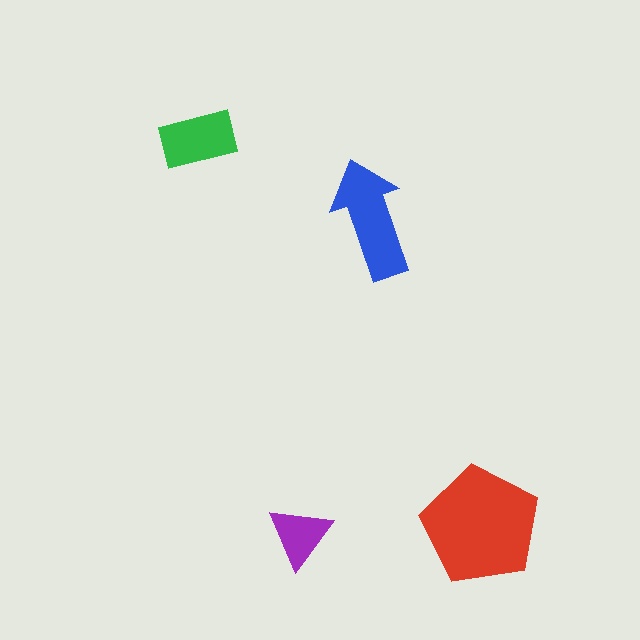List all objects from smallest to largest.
The purple triangle, the green rectangle, the blue arrow, the red pentagon.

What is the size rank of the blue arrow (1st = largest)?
2nd.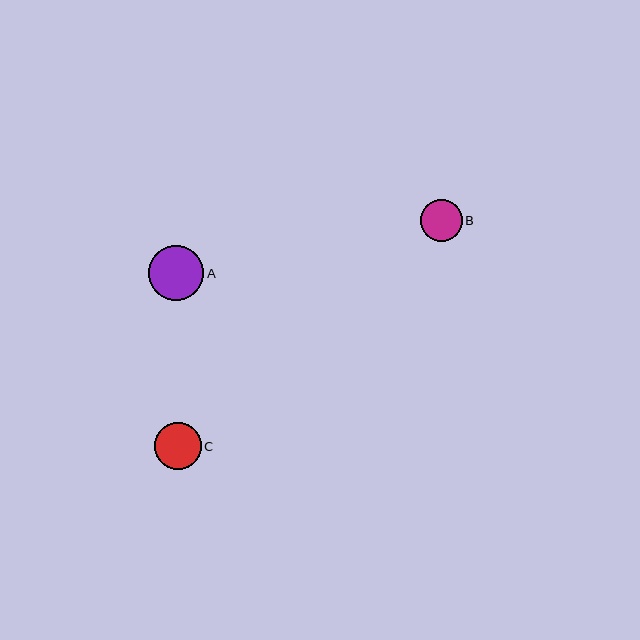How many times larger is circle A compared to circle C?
Circle A is approximately 1.2 times the size of circle C.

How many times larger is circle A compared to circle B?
Circle A is approximately 1.3 times the size of circle B.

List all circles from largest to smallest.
From largest to smallest: A, C, B.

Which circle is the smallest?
Circle B is the smallest with a size of approximately 42 pixels.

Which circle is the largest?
Circle A is the largest with a size of approximately 55 pixels.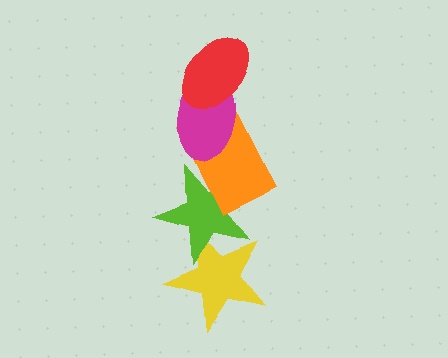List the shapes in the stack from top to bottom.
From top to bottom: the red ellipse, the magenta ellipse, the orange rectangle, the lime star, the yellow star.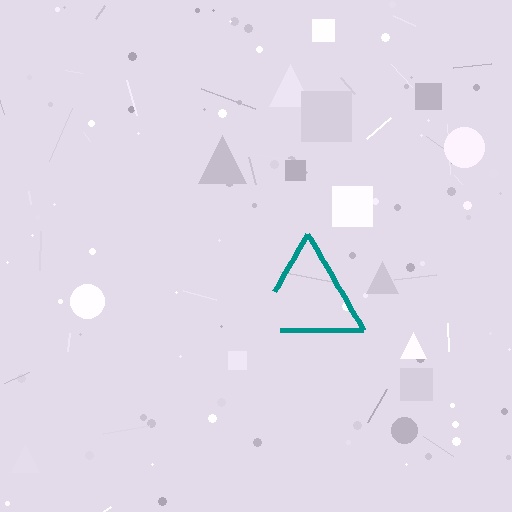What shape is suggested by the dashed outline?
The dashed outline suggests a triangle.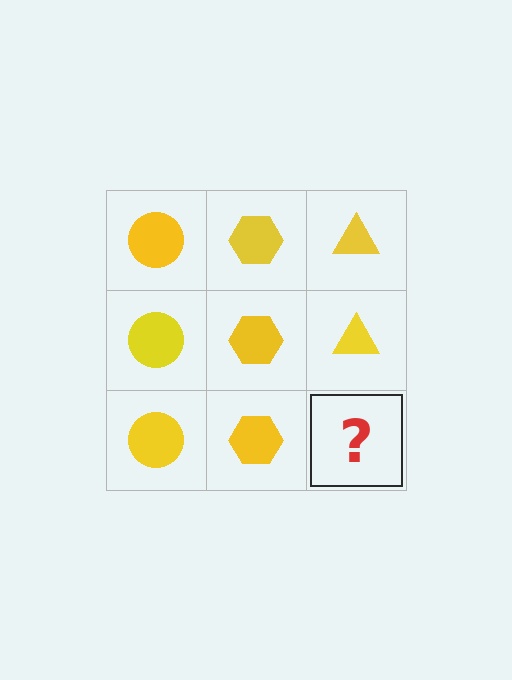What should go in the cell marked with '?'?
The missing cell should contain a yellow triangle.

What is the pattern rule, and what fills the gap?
The rule is that each column has a consistent shape. The gap should be filled with a yellow triangle.